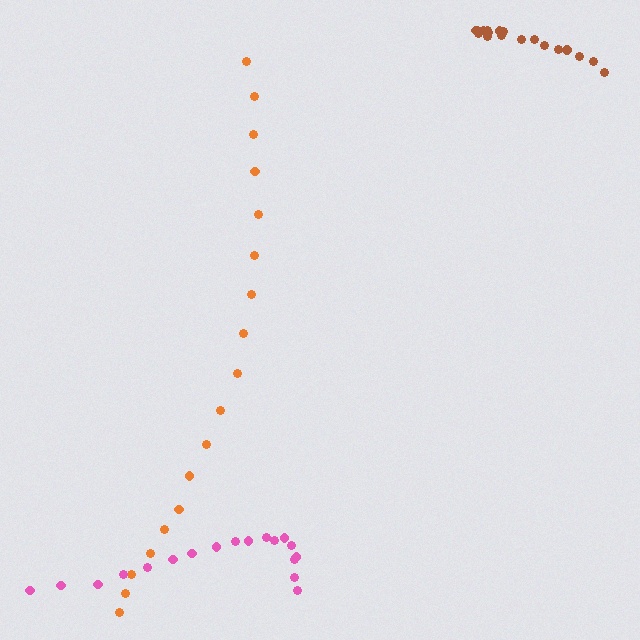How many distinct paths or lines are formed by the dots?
There are 3 distinct paths.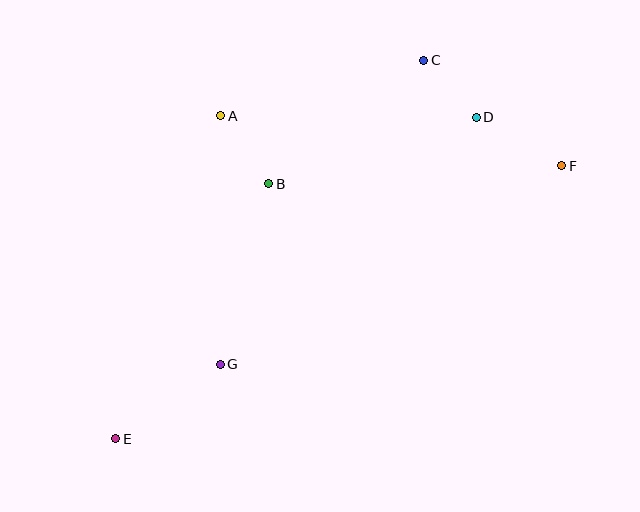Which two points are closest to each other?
Points C and D are closest to each other.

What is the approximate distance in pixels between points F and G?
The distance between F and G is approximately 395 pixels.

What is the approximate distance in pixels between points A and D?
The distance between A and D is approximately 256 pixels.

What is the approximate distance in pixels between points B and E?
The distance between B and E is approximately 297 pixels.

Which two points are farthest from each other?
Points E and F are farthest from each other.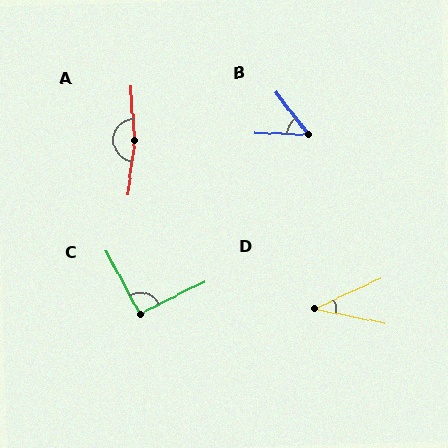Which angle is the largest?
A, at approximately 169 degrees.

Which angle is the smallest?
D, at approximately 36 degrees.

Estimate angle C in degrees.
Approximately 92 degrees.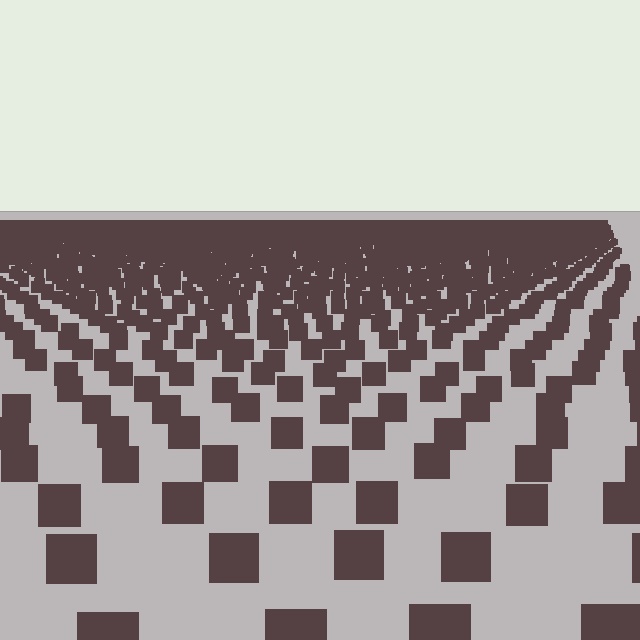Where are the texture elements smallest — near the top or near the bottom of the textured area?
Near the top.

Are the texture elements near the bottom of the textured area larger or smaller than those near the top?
Larger. Near the bottom, elements are closer to the viewer and appear at a bigger on-screen size.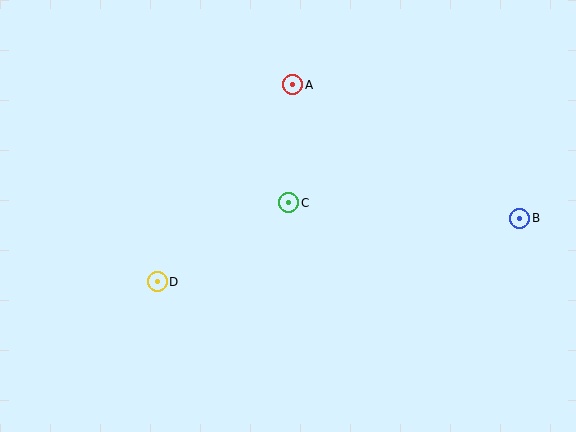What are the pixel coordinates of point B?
Point B is at (520, 218).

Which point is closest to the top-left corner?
Point A is closest to the top-left corner.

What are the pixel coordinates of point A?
Point A is at (293, 85).